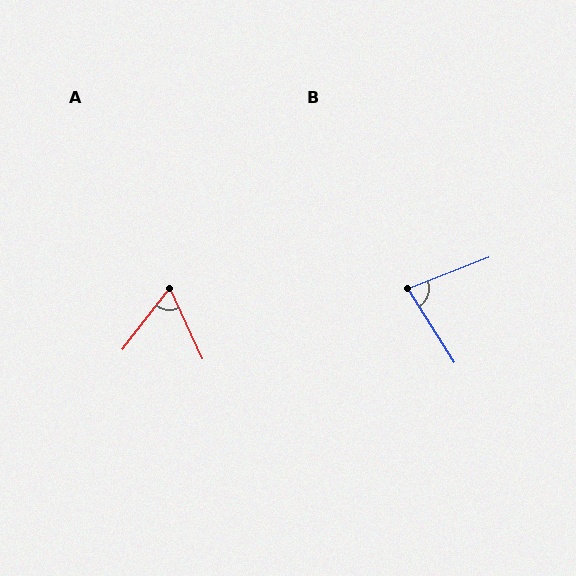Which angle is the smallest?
A, at approximately 63 degrees.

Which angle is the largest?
B, at approximately 79 degrees.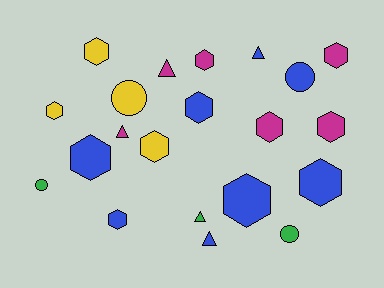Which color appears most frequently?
Blue, with 8 objects.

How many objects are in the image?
There are 21 objects.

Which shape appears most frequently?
Hexagon, with 12 objects.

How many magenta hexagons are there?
There are 4 magenta hexagons.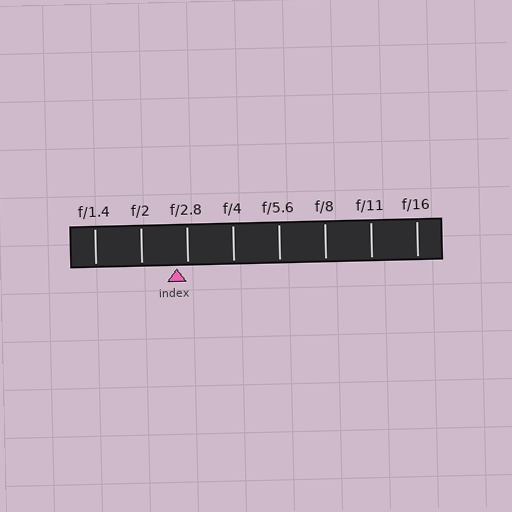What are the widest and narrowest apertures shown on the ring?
The widest aperture shown is f/1.4 and the narrowest is f/16.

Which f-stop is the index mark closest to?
The index mark is closest to f/2.8.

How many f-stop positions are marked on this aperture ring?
There are 8 f-stop positions marked.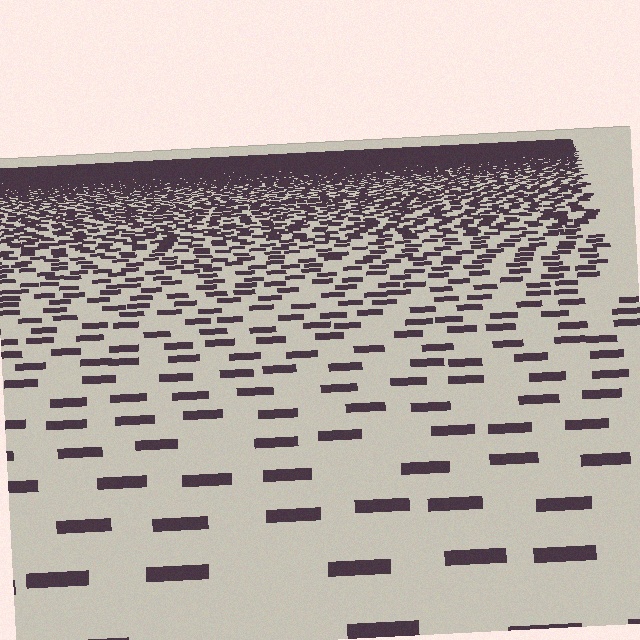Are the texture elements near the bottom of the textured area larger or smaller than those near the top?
Larger. Near the bottom, elements are closer to the viewer and appear at a bigger on-screen size.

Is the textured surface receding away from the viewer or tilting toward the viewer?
The surface is receding away from the viewer. Texture elements get smaller and denser toward the top.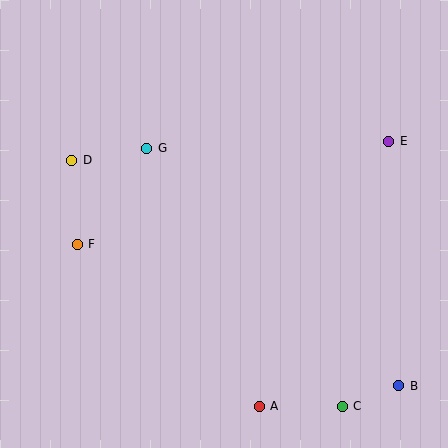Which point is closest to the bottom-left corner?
Point F is closest to the bottom-left corner.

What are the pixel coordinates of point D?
Point D is at (72, 160).